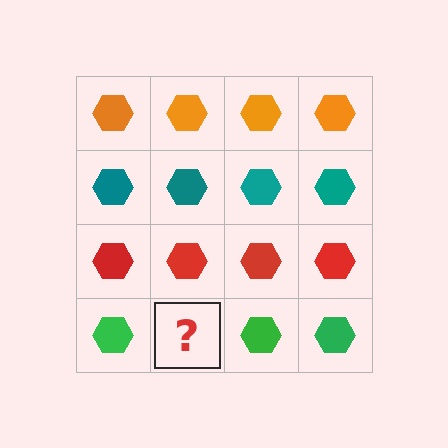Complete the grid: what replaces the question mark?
The question mark should be replaced with a green hexagon.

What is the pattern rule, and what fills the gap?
The rule is that each row has a consistent color. The gap should be filled with a green hexagon.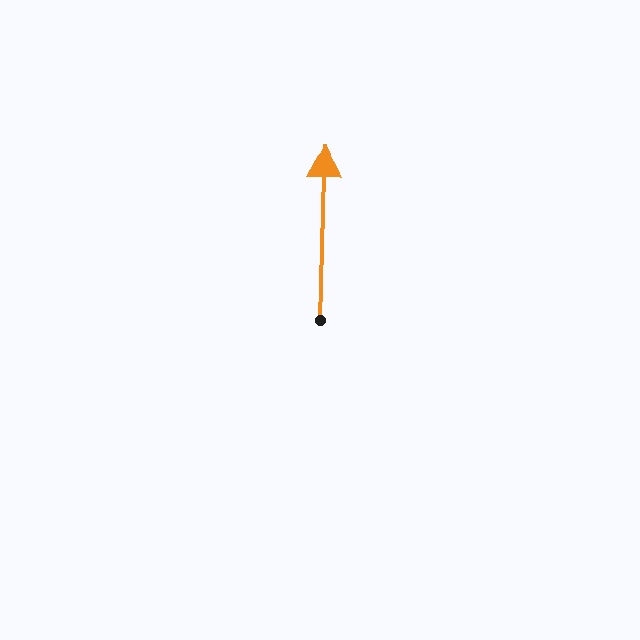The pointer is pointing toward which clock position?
Roughly 12 o'clock.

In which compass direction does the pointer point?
North.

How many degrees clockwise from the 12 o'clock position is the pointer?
Approximately 0 degrees.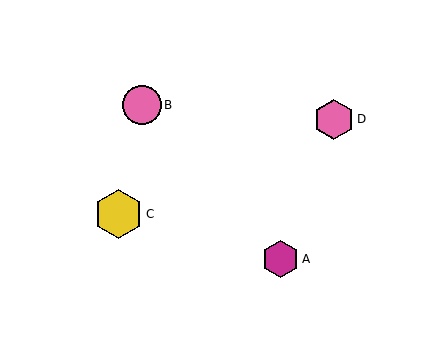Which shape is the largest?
The yellow hexagon (labeled C) is the largest.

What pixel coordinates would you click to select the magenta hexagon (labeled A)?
Click at (281, 259) to select the magenta hexagon A.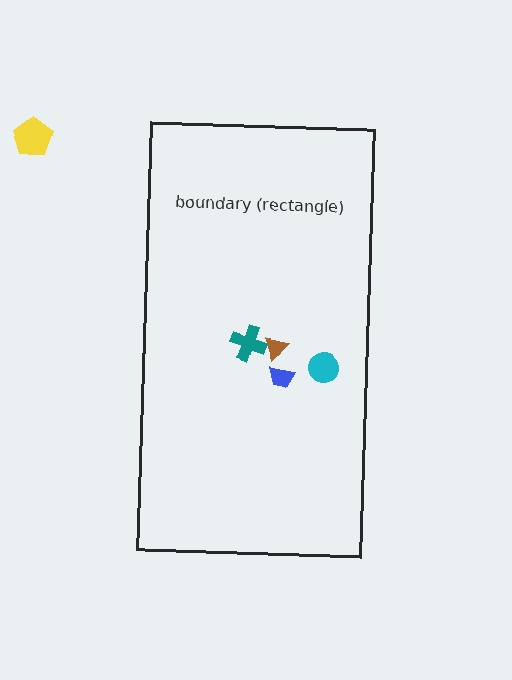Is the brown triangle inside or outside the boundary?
Inside.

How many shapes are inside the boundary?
4 inside, 1 outside.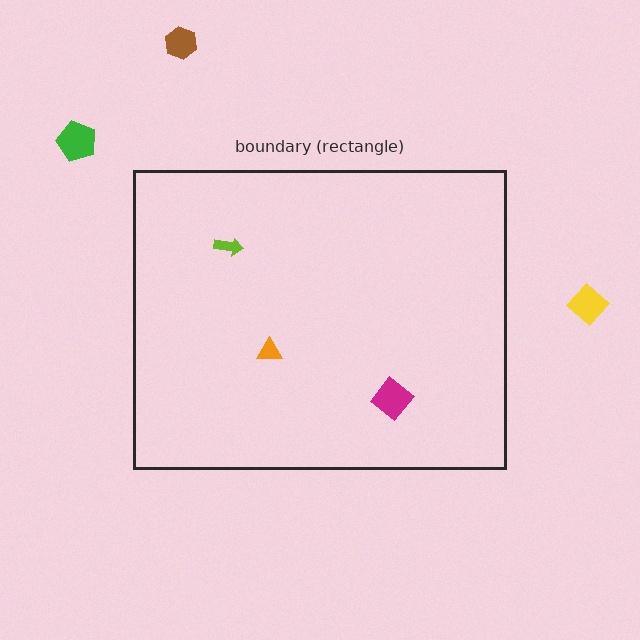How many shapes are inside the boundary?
3 inside, 3 outside.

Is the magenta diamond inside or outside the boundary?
Inside.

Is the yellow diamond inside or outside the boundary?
Outside.